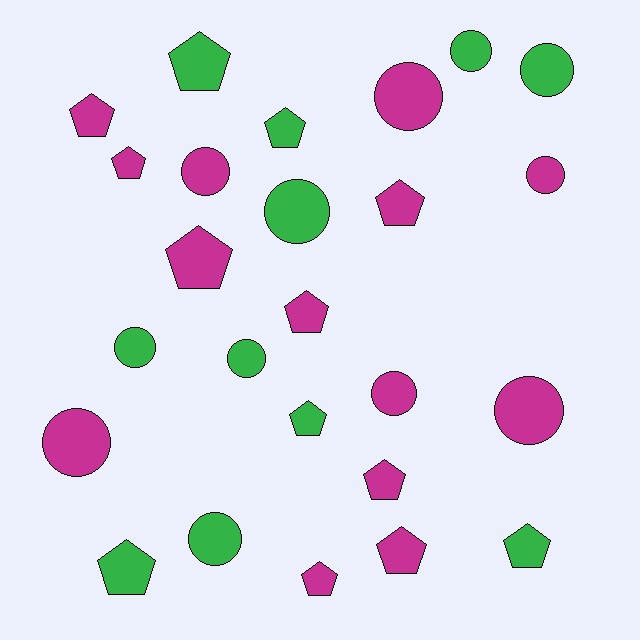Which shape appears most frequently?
Pentagon, with 13 objects.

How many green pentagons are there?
There are 5 green pentagons.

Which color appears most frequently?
Magenta, with 14 objects.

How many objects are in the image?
There are 25 objects.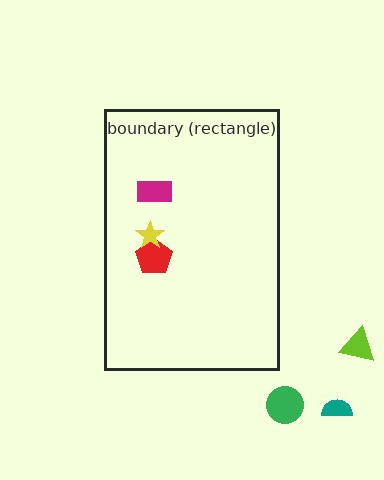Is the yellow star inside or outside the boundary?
Inside.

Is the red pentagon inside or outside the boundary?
Inside.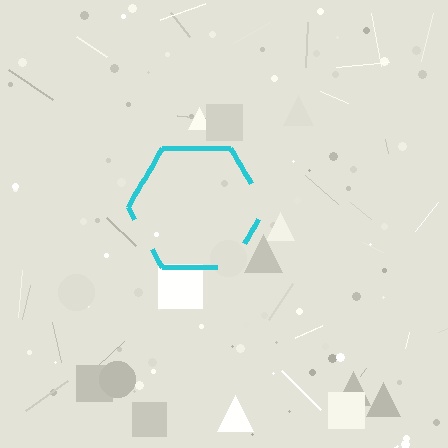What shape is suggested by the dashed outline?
The dashed outline suggests a hexagon.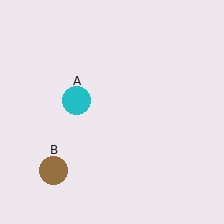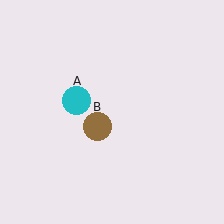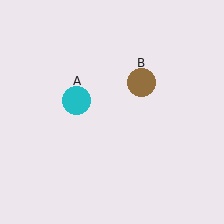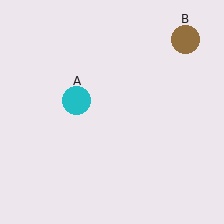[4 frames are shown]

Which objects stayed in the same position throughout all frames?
Cyan circle (object A) remained stationary.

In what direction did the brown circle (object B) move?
The brown circle (object B) moved up and to the right.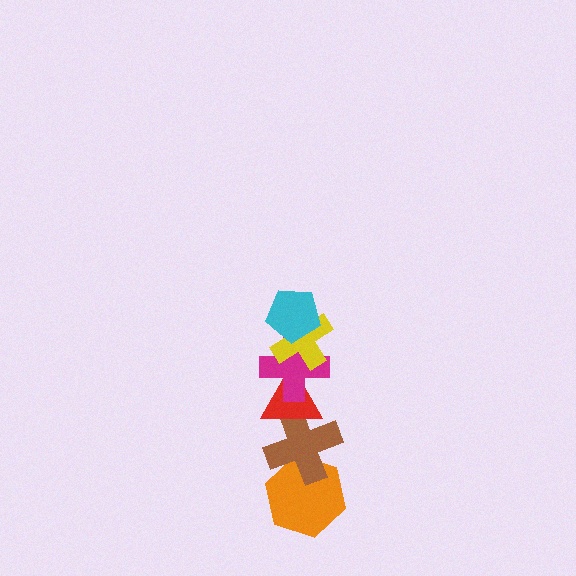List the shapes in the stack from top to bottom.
From top to bottom: the cyan pentagon, the yellow cross, the magenta cross, the red triangle, the brown cross, the orange hexagon.